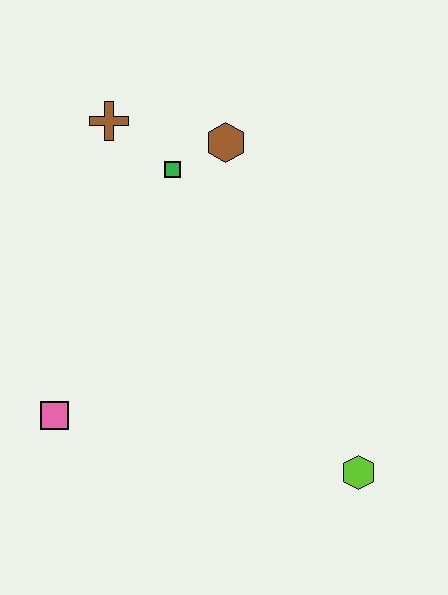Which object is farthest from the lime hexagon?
The brown cross is farthest from the lime hexagon.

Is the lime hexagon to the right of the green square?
Yes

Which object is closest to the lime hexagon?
The pink square is closest to the lime hexagon.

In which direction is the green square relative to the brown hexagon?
The green square is to the left of the brown hexagon.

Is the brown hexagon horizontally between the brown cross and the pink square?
No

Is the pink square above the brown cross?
No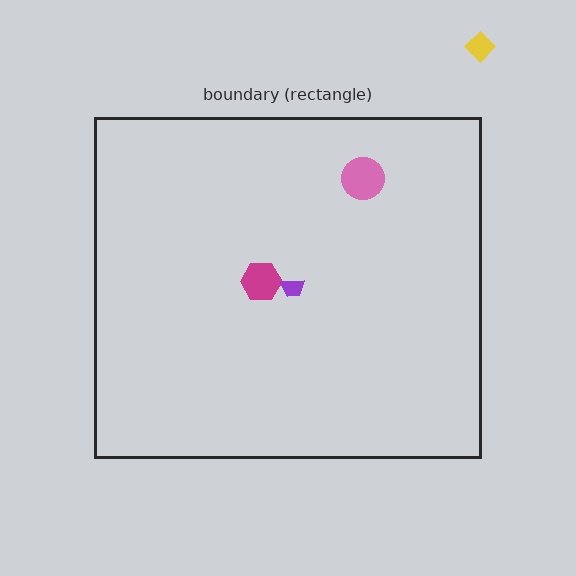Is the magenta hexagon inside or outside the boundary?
Inside.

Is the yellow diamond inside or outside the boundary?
Outside.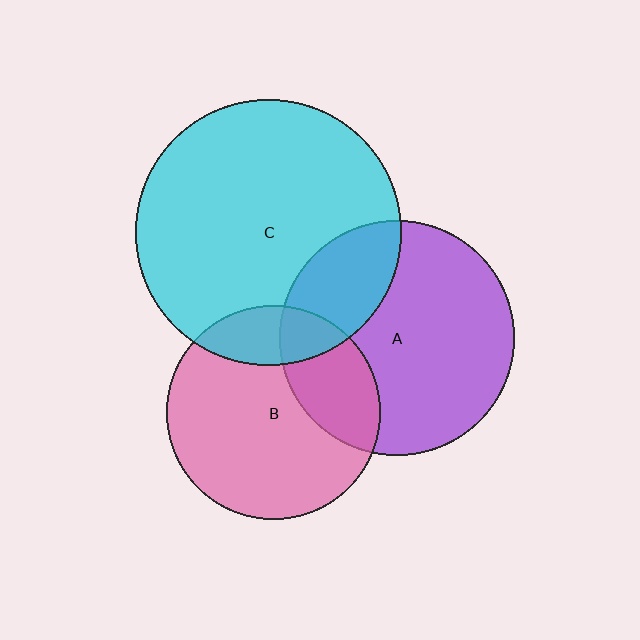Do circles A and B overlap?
Yes.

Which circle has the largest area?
Circle C (cyan).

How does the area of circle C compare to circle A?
Approximately 1.3 times.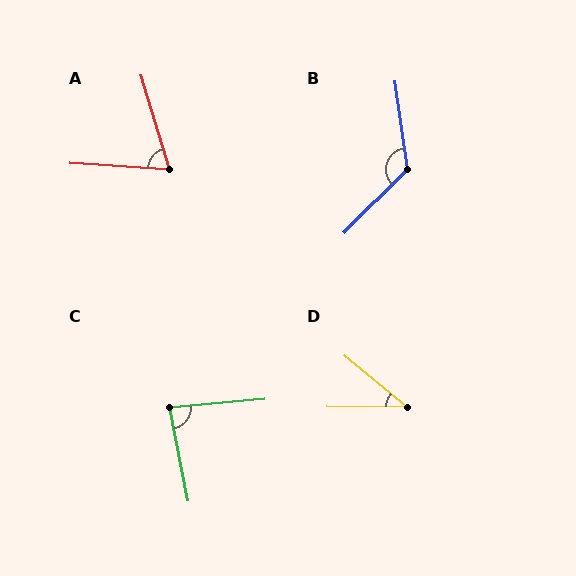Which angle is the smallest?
D, at approximately 39 degrees.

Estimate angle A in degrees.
Approximately 69 degrees.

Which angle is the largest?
B, at approximately 127 degrees.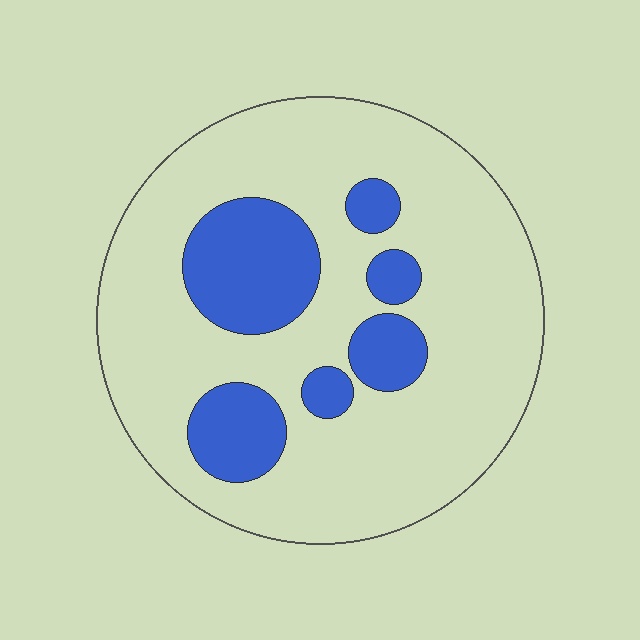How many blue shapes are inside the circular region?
6.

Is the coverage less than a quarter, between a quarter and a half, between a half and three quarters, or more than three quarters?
Less than a quarter.